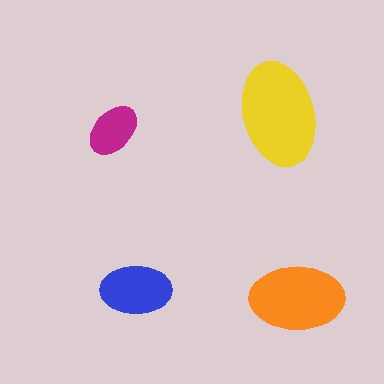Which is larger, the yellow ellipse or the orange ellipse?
The yellow one.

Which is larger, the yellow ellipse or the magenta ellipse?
The yellow one.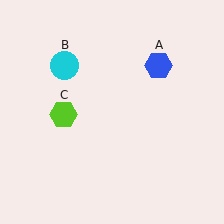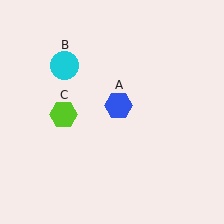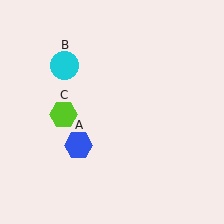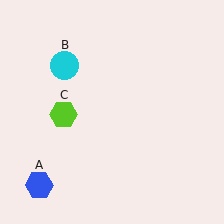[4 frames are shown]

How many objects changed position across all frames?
1 object changed position: blue hexagon (object A).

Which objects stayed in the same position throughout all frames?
Cyan circle (object B) and lime hexagon (object C) remained stationary.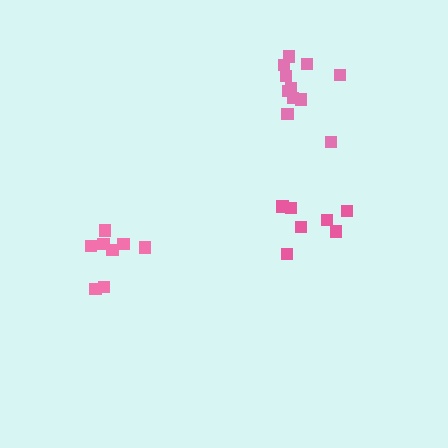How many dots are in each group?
Group 1: 8 dots, Group 2: 7 dots, Group 3: 11 dots (26 total).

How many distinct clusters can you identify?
There are 3 distinct clusters.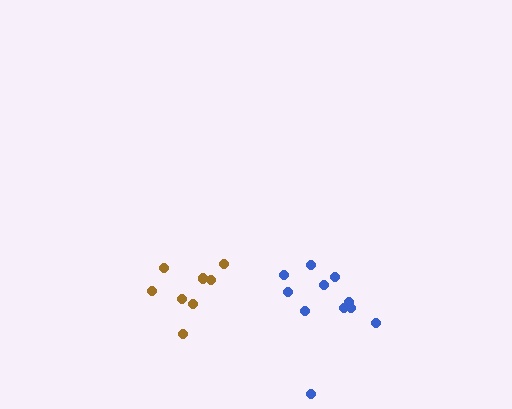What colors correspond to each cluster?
The clusters are colored: blue, brown.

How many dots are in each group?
Group 1: 11 dots, Group 2: 8 dots (19 total).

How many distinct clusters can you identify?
There are 2 distinct clusters.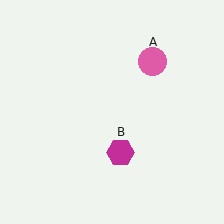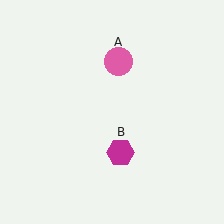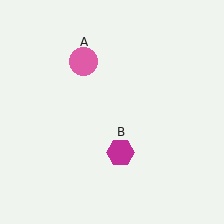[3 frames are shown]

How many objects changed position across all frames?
1 object changed position: pink circle (object A).